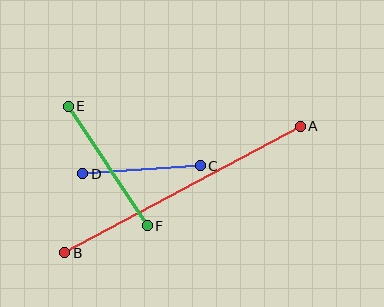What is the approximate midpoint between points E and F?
The midpoint is at approximately (108, 166) pixels.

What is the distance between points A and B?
The distance is approximately 267 pixels.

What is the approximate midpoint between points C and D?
The midpoint is at approximately (142, 170) pixels.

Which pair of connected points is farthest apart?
Points A and B are farthest apart.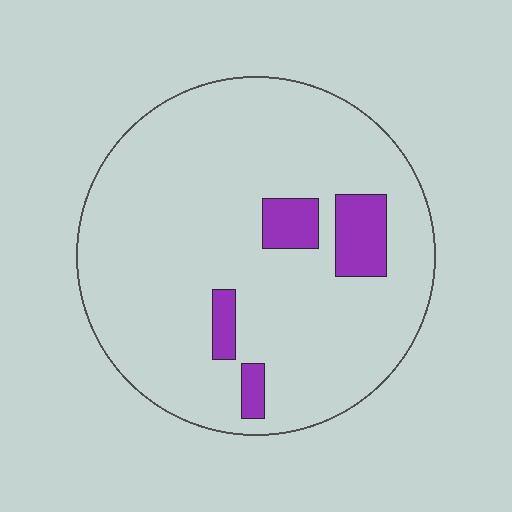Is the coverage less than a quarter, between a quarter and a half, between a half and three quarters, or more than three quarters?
Less than a quarter.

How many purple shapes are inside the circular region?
4.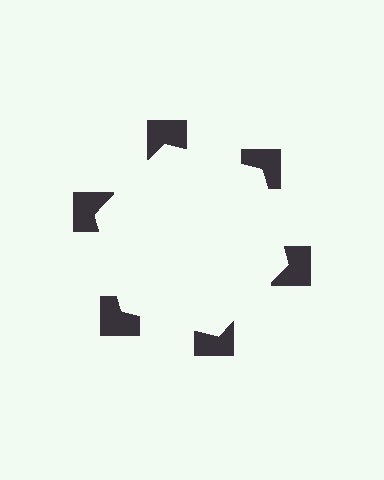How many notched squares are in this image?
There are 6 — one at each vertex of the illusory hexagon.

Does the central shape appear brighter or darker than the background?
It typically appears slightly brighter than the background, even though no actual brightness change is drawn.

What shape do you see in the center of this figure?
An illusory hexagon — its edges are inferred from the aligned wedge cuts in the notched squares, not physically drawn.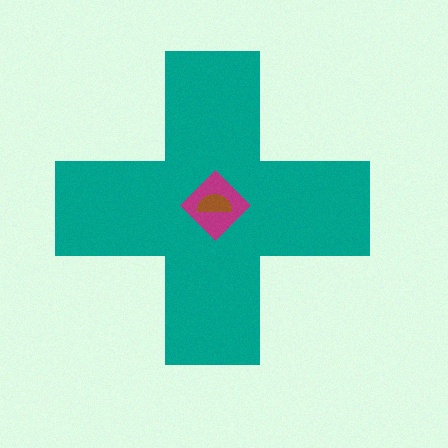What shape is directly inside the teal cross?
The magenta diamond.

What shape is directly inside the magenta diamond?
The brown semicircle.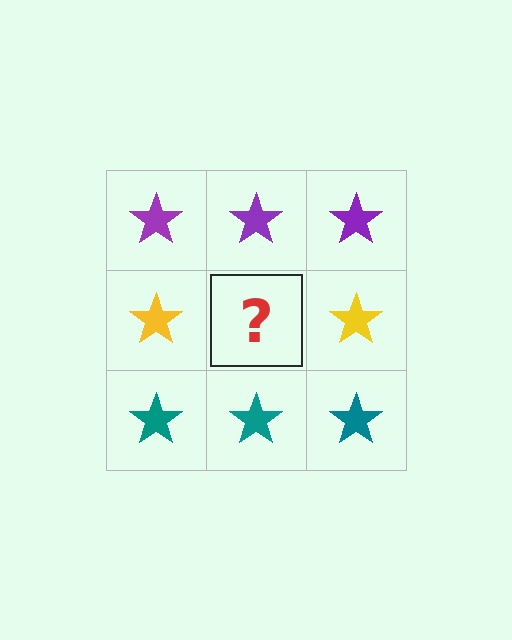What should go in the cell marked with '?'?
The missing cell should contain a yellow star.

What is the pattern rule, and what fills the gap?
The rule is that each row has a consistent color. The gap should be filled with a yellow star.